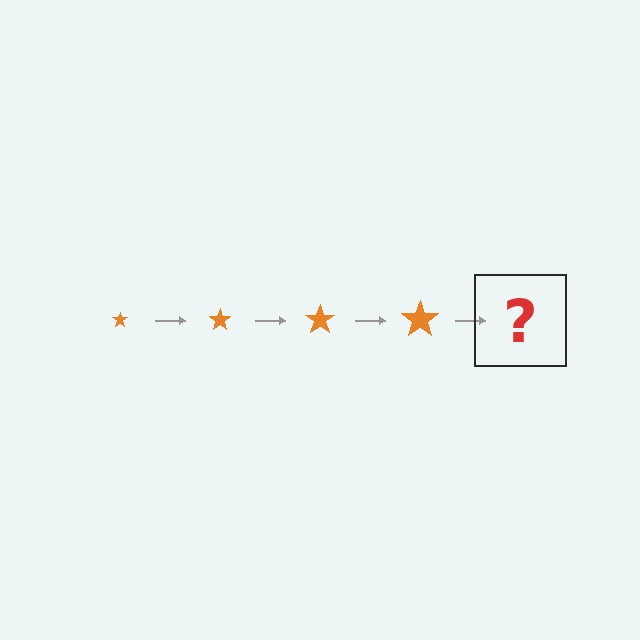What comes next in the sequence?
The next element should be an orange star, larger than the previous one.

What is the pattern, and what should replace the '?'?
The pattern is that the star gets progressively larger each step. The '?' should be an orange star, larger than the previous one.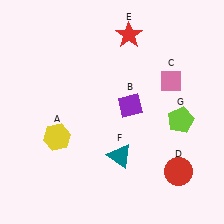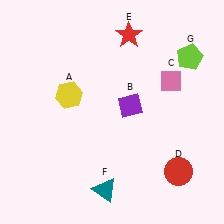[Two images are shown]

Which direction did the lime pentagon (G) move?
The lime pentagon (G) moved up.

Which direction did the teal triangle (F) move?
The teal triangle (F) moved down.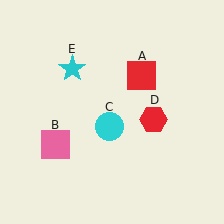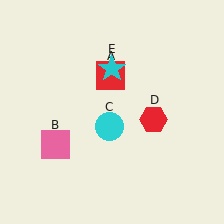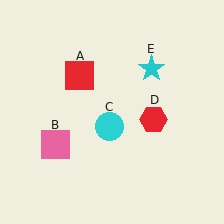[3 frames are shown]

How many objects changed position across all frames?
2 objects changed position: red square (object A), cyan star (object E).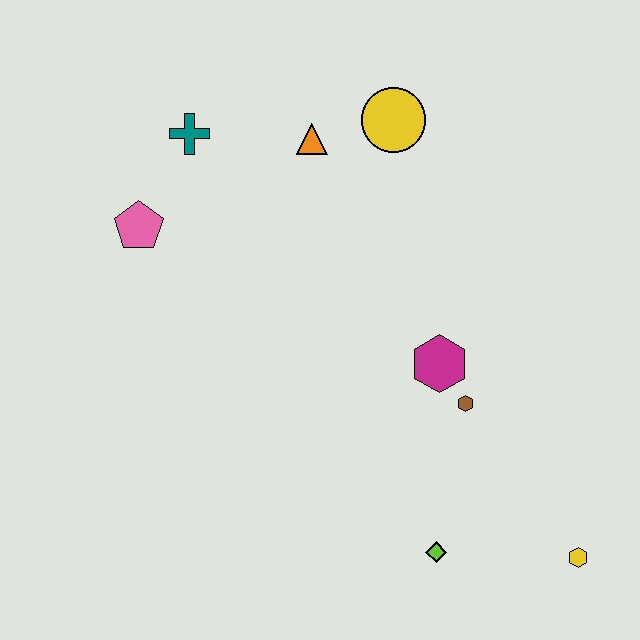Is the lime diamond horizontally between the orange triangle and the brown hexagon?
Yes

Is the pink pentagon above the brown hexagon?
Yes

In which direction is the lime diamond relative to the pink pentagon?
The lime diamond is below the pink pentagon.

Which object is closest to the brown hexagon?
The magenta hexagon is closest to the brown hexagon.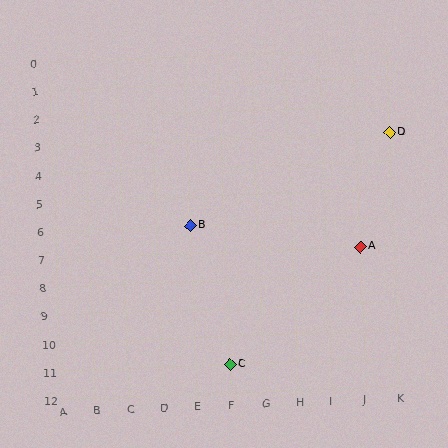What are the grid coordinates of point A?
Point A is at grid coordinates (J, 7).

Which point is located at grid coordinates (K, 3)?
Point D is at (K, 3).